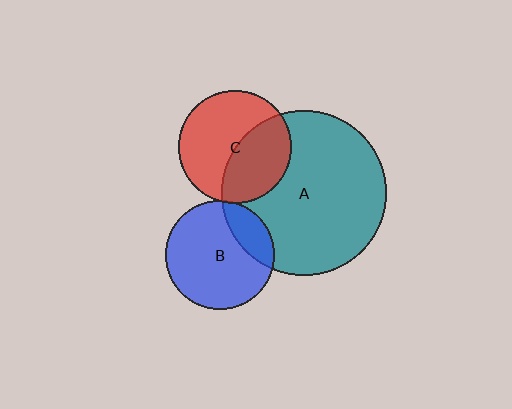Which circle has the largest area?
Circle A (teal).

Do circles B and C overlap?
Yes.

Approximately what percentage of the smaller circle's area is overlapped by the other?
Approximately 5%.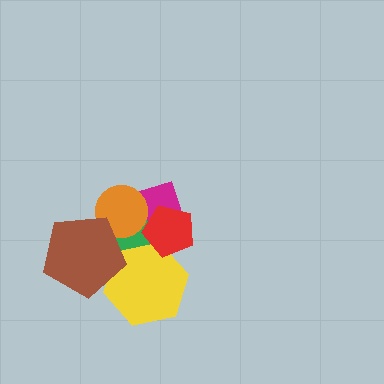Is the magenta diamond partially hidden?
Yes, it is partially covered by another shape.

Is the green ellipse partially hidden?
Yes, it is partially covered by another shape.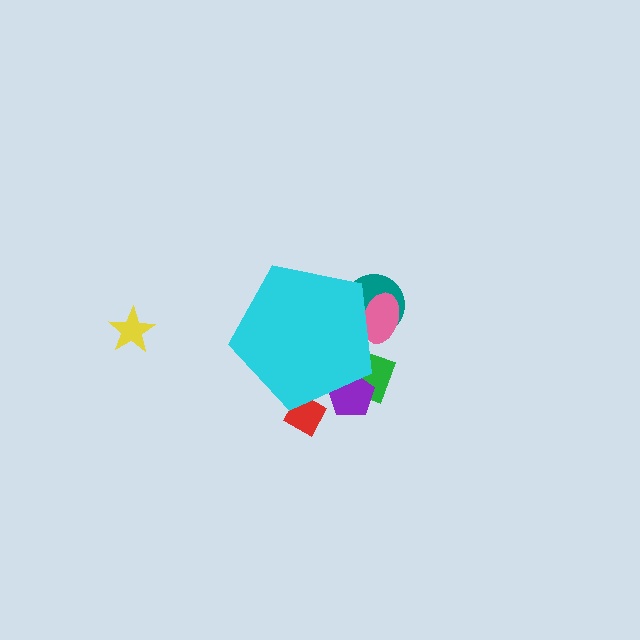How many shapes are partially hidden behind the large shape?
5 shapes are partially hidden.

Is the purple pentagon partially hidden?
Yes, the purple pentagon is partially hidden behind the cyan pentagon.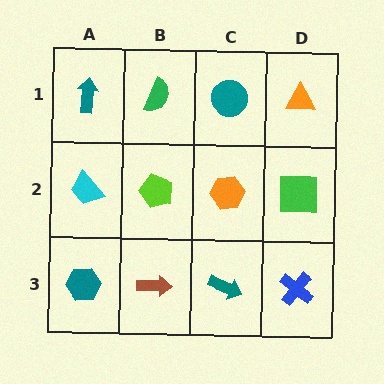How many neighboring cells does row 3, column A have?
2.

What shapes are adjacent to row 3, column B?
A lime pentagon (row 2, column B), a teal hexagon (row 3, column A), a teal arrow (row 3, column C).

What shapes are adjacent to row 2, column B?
A green semicircle (row 1, column B), a brown arrow (row 3, column B), a cyan trapezoid (row 2, column A), an orange hexagon (row 2, column C).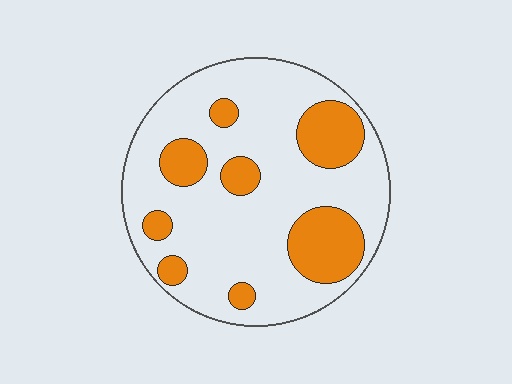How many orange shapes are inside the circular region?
8.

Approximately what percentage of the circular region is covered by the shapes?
Approximately 25%.